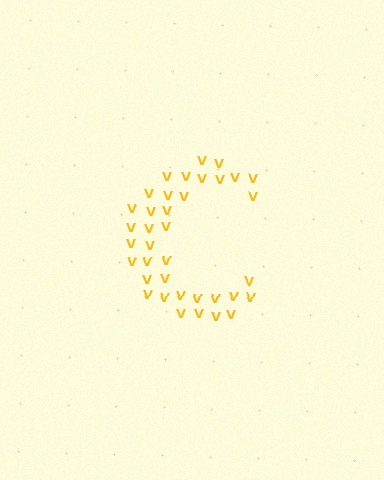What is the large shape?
The large shape is the letter C.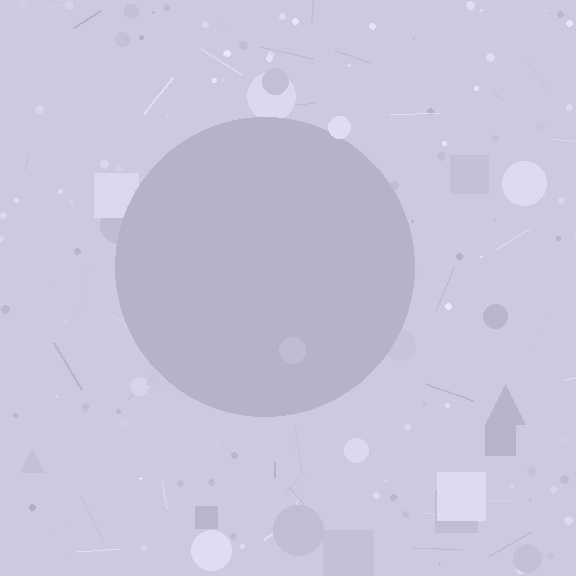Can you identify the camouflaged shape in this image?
The camouflaged shape is a circle.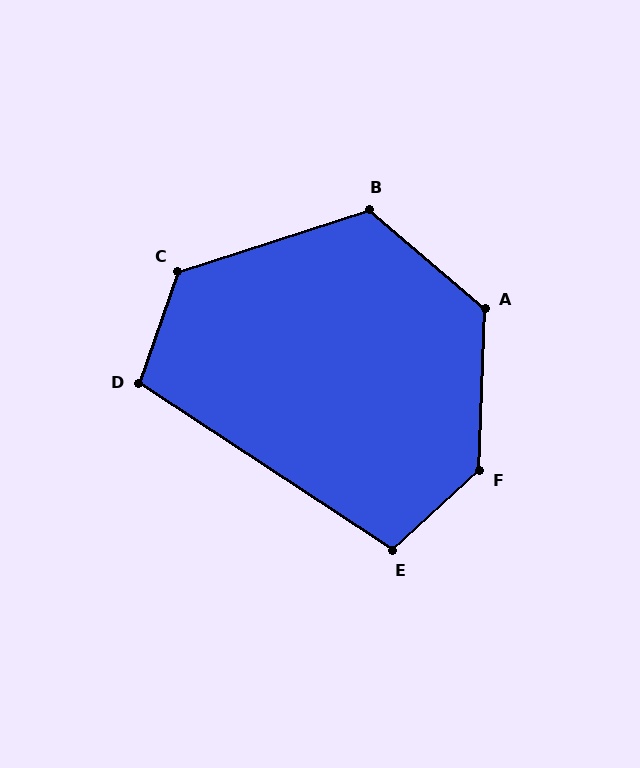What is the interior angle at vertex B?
Approximately 121 degrees (obtuse).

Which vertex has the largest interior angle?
F, at approximately 134 degrees.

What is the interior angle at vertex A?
Approximately 129 degrees (obtuse).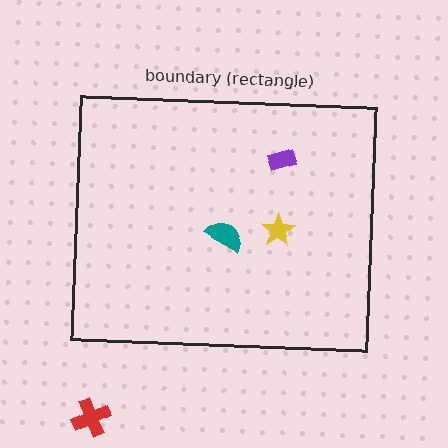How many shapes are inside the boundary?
3 inside, 1 outside.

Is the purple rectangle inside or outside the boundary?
Inside.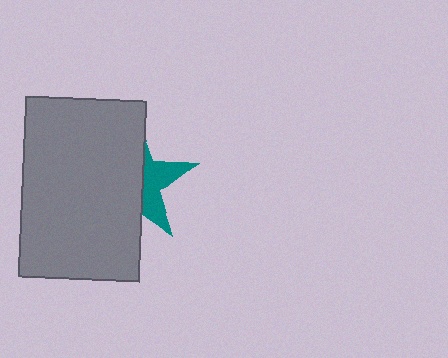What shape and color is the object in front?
The object in front is a gray rectangle.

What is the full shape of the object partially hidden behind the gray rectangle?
The partially hidden object is a teal star.